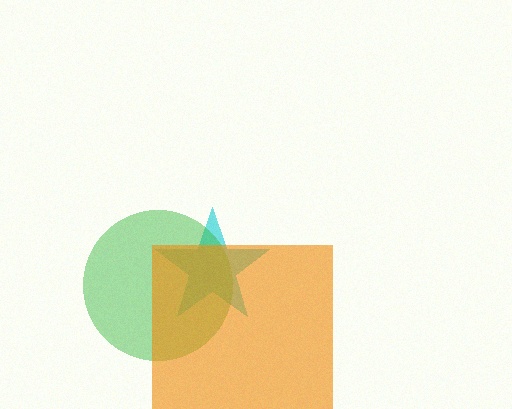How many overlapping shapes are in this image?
There are 3 overlapping shapes in the image.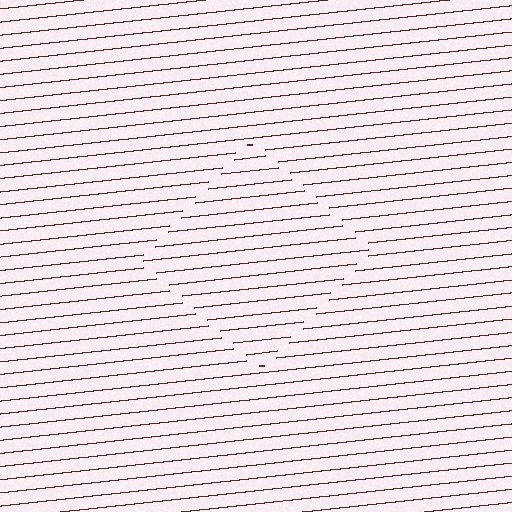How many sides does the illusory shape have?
4 sides — the line-ends trace a square.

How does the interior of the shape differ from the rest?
The interior of the shape contains the same grating, shifted by half a period — the contour is defined by the phase discontinuity where line-ends from the inner and outer gratings abut.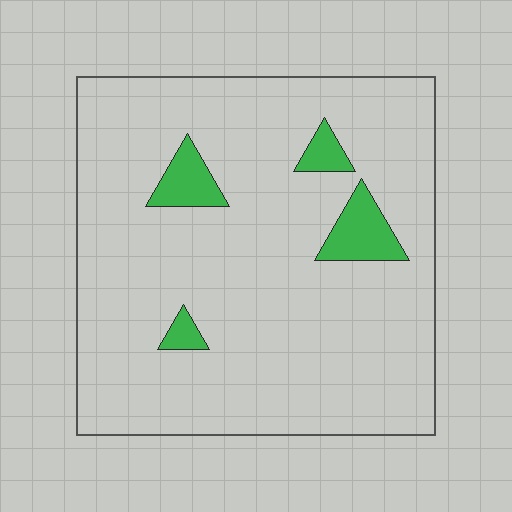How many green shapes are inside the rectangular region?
4.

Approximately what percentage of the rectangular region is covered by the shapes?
Approximately 10%.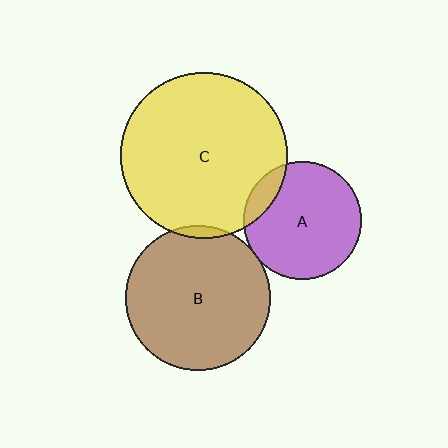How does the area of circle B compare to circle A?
Approximately 1.5 times.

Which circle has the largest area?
Circle C (yellow).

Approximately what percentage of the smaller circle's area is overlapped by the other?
Approximately 10%.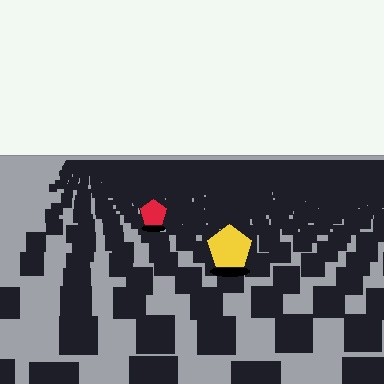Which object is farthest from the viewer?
The red pentagon is farthest from the viewer. It appears smaller and the ground texture around it is denser.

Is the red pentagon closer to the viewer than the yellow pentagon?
No. The yellow pentagon is closer — you can tell from the texture gradient: the ground texture is coarser near it.